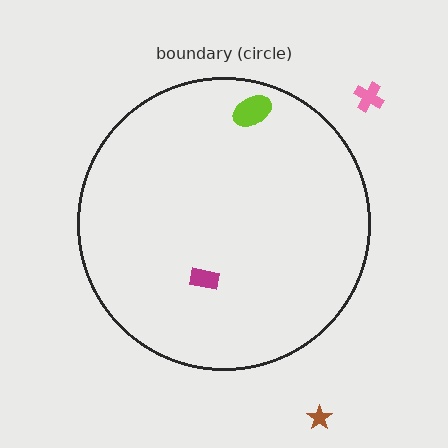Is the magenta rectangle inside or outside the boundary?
Inside.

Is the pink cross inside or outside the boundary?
Outside.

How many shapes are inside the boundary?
2 inside, 2 outside.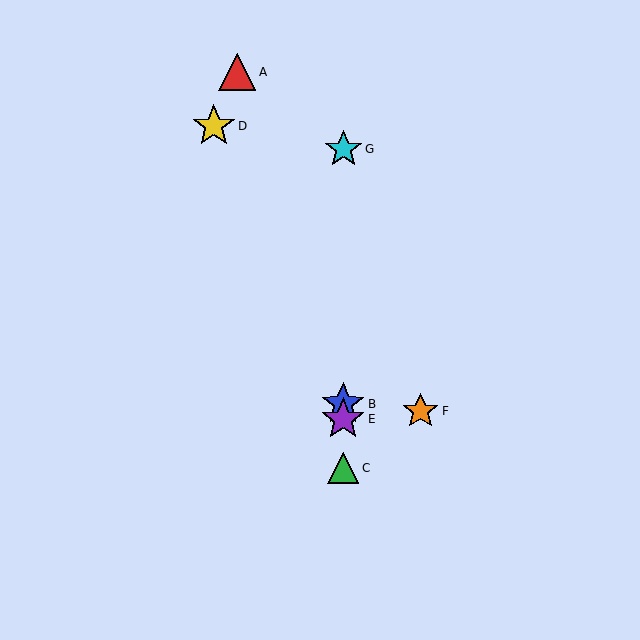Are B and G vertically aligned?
Yes, both are at x≈343.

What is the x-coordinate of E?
Object E is at x≈343.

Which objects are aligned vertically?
Objects B, C, E, G are aligned vertically.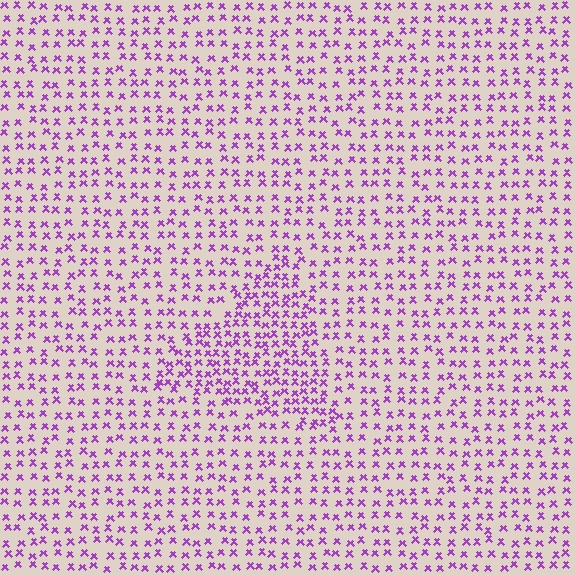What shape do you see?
I see a triangle.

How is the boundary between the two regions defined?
The boundary is defined by a change in element density (approximately 1.7x ratio). All elements are the same color, size, and shape.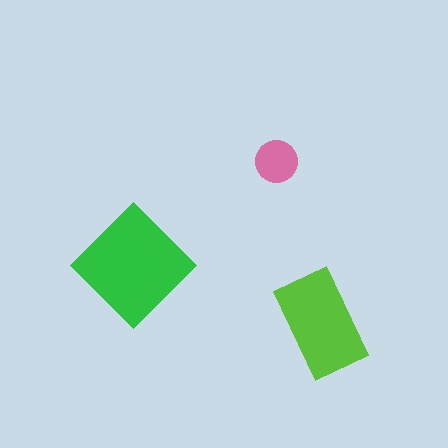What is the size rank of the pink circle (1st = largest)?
3rd.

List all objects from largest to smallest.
The green diamond, the lime rectangle, the pink circle.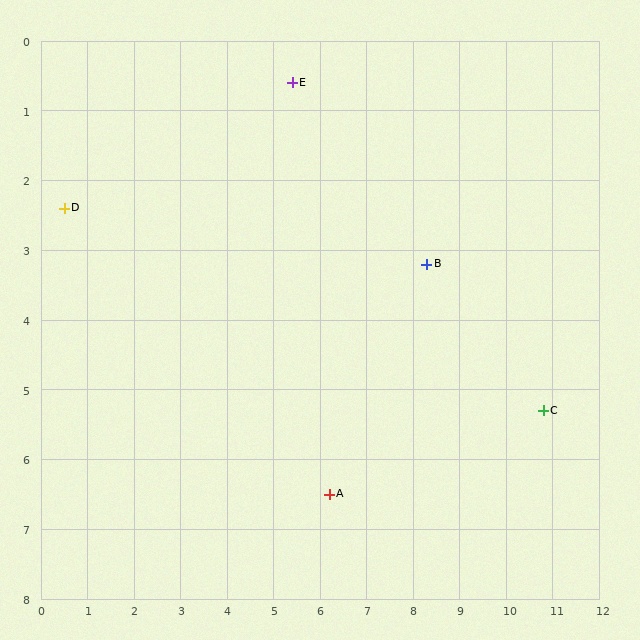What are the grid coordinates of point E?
Point E is at approximately (5.4, 0.6).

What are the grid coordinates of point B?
Point B is at approximately (8.3, 3.2).